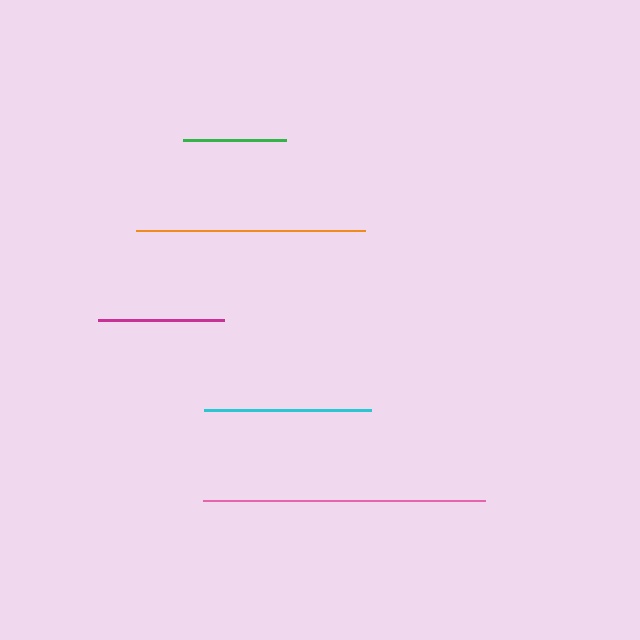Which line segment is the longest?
The pink line is the longest at approximately 282 pixels.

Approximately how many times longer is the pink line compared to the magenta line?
The pink line is approximately 2.2 times the length of the magenta line.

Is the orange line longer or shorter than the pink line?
The pink line is longer than the orange line.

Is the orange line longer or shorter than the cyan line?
The orange line is longer than the cyan line.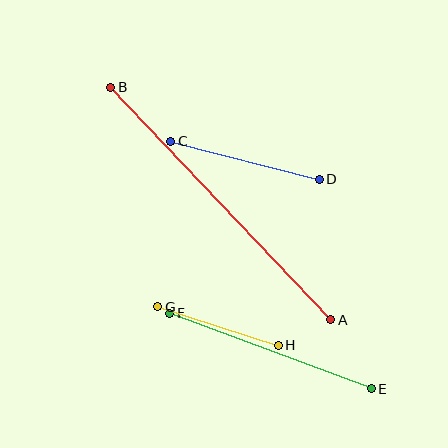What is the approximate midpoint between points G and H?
The midpoint is at approximately (218, 326) pixels.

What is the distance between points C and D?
The distance is approximately 153 pixels.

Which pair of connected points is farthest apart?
Points A and B are farthest apart.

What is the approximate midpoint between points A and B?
The midpoint is at approximately (221, 204) pixels.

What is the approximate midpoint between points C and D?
The midpoint is at approximately (245, 160) pixels.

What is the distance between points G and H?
The distance is approximately 127 pixels.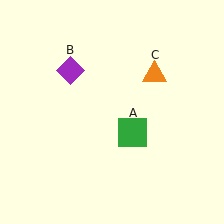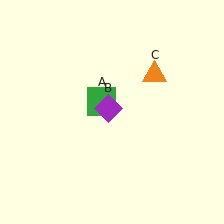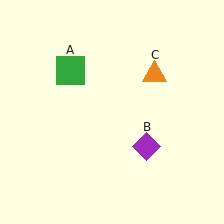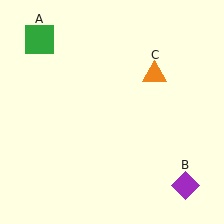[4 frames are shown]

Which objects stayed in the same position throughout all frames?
Orange triangle (object C) remained stationary.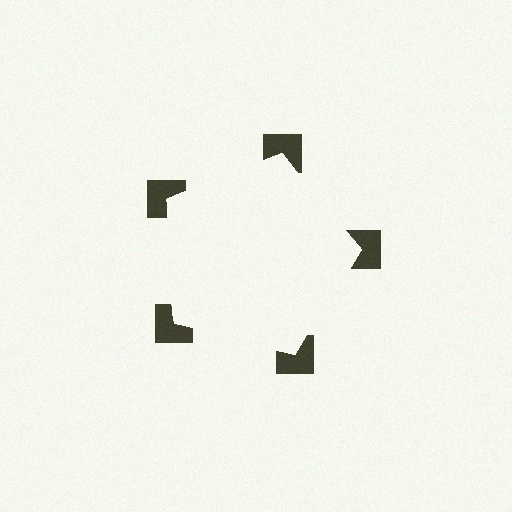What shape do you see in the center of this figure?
An illusory pentagon — its edges are inferred from the aligned wedge cuts in the notched squares, not physically drawn.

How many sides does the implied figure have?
5 sides.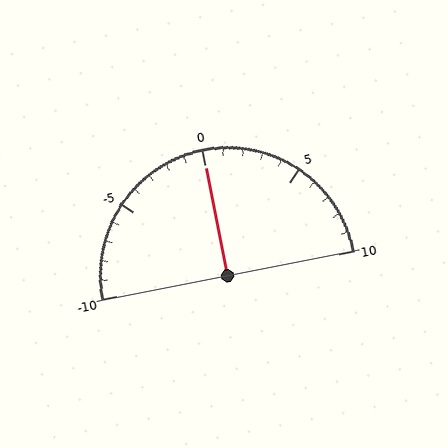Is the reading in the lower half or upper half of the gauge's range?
The reading is in the upper half of the range (-10 to 10).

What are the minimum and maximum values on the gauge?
The gauge ranges from -10 to 10.